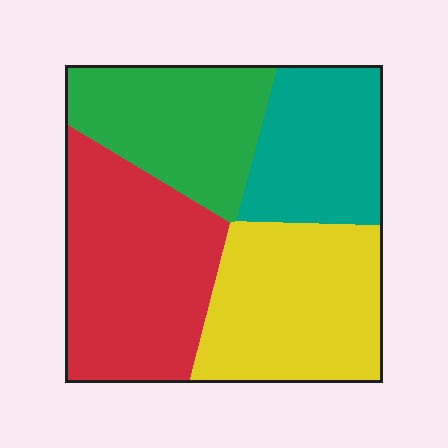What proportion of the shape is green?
Green covers 22% of the shape.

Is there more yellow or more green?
Yellow.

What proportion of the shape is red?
Red covers roughly 30% of the shape.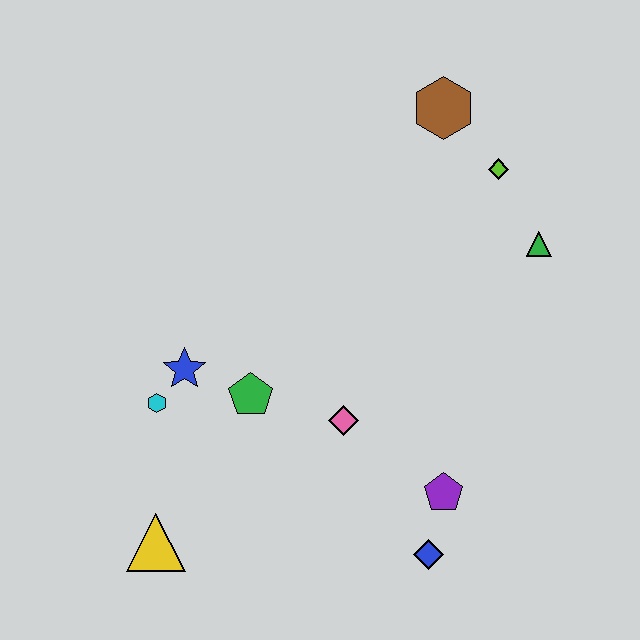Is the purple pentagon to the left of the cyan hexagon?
No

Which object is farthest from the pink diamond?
The brown hexagon is farthest from the pink diamond.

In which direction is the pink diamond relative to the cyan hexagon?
The pink diamond is to the right of the cyan hexagon.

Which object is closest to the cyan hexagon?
The blue star is closest to the cyan hexagon.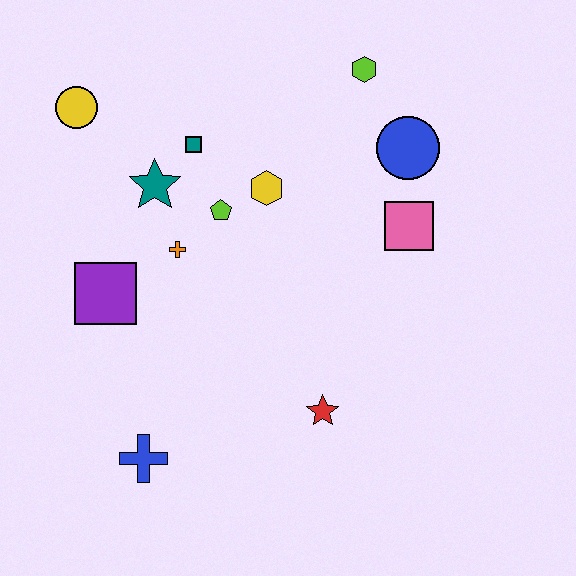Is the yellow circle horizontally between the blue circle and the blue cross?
No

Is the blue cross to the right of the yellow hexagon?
No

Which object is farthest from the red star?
The yellow circle is farthest from the red star.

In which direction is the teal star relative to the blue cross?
The teal star is above the blue cross.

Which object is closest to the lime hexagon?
The blue circle is closest to the lime hexagon.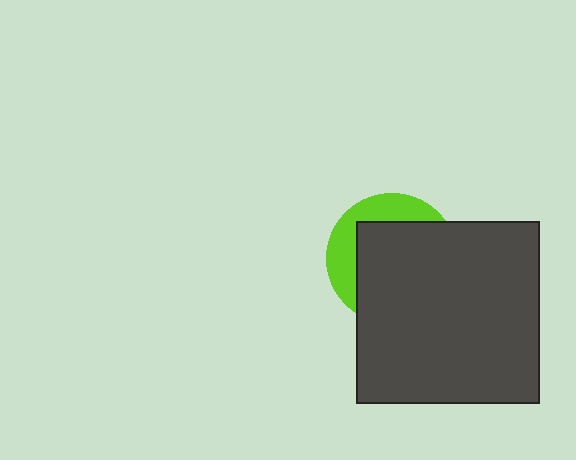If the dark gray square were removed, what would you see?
You would see the complete lime circle.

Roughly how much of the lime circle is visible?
A small part of it is visible (roughly 31%).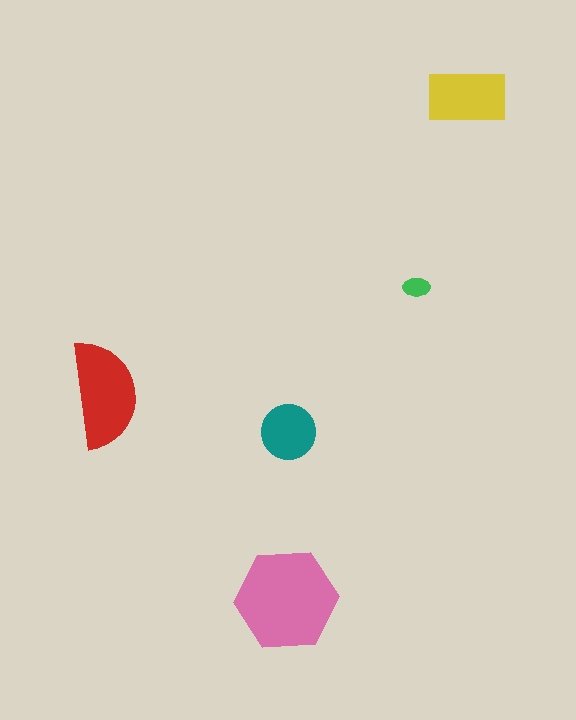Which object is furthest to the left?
The red semicircle is leftmost.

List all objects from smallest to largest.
The green ellipse, the teal circle, the yellow rectangle, the red semicircle, the pink hexagon.